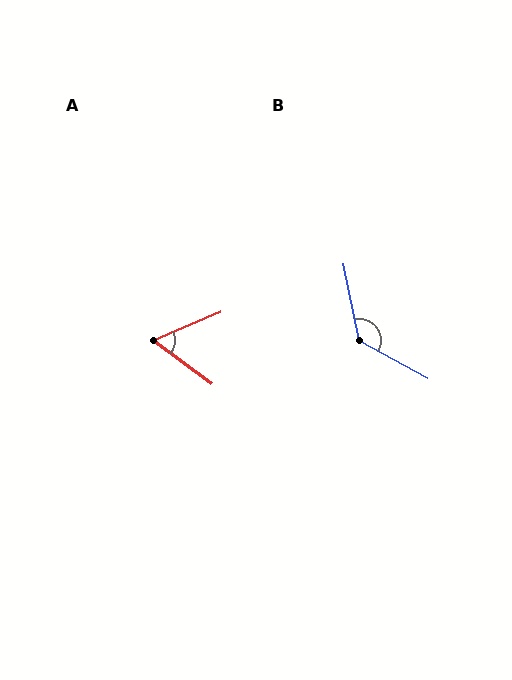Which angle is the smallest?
A, at approximately 59 degrees.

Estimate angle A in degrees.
Approximately 59 degrees.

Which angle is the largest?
B, at approximately 130 degrees.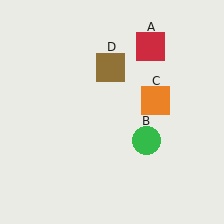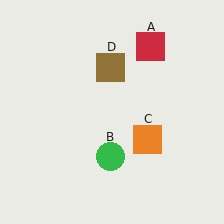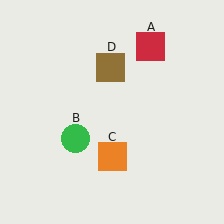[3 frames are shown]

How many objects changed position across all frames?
2 objects changed position: green circle (object B), orange square (object C).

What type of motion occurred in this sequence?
The green circle (object B), orange square (object C) rotated clockwise around the center of the scene.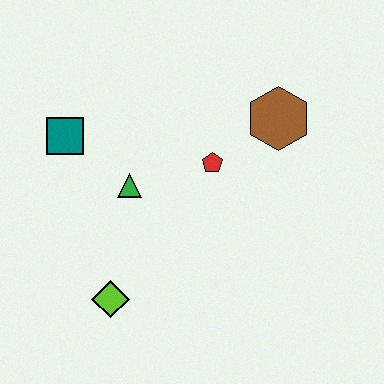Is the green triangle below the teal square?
Yes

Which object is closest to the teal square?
The green triangle is closest to the teal square.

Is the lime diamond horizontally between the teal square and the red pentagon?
Yes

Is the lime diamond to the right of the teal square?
Yes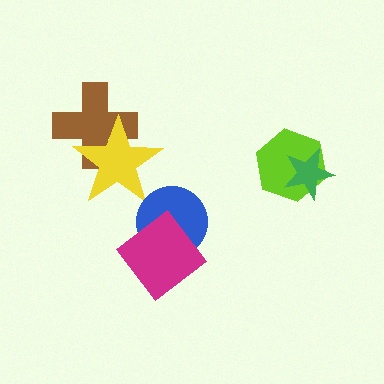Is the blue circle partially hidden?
Yes, it is partially covered by another shape.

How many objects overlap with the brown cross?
1 object overlaps with the brown cross.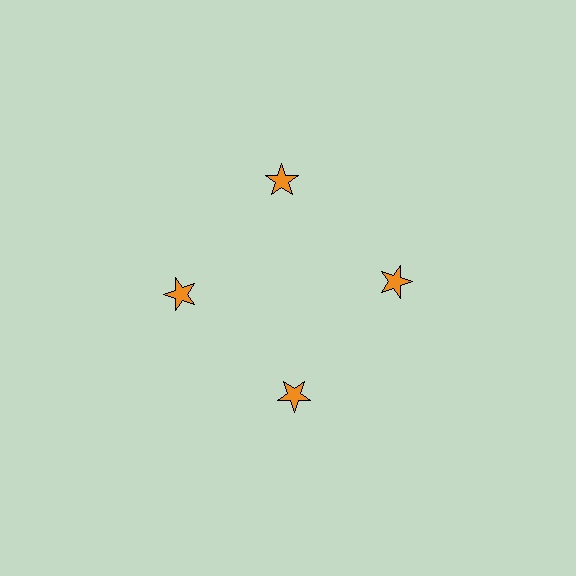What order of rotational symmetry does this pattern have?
This pattern has 4-fold rotational symmetry.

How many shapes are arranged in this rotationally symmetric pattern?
There are 4 shapes, arranged in 4 groups of 1.